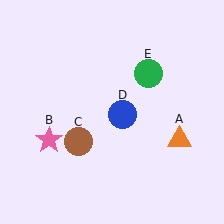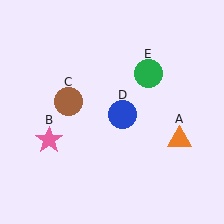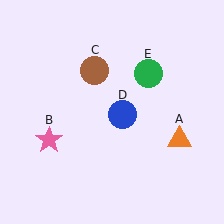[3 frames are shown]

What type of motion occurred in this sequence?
The brown circle (object C) rotated clockwise around the center of the scene.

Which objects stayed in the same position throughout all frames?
Orange triangle (object A) and pink star (object B) and blue circle (object D) and green circle (object E) remained stationary.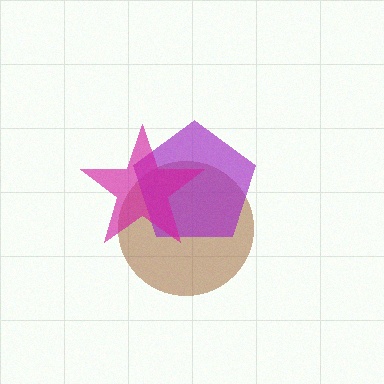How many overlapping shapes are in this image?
There are 3 overlapping shapes in the image.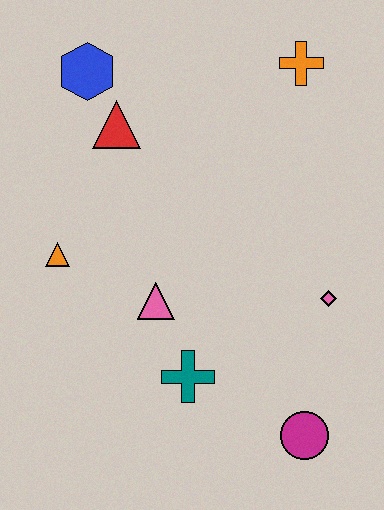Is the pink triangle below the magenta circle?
No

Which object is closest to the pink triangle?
The teal cross is closest to the pink triangle.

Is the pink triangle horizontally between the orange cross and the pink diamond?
No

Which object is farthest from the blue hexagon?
The magenta circle is farthest from the blue hexagon.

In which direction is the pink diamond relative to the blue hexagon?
The pink diamond is to the right of the blue hexagon.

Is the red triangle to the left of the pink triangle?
Yes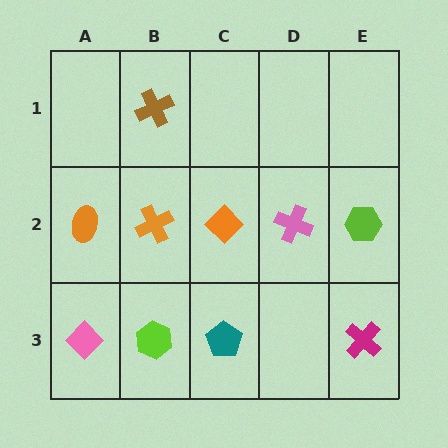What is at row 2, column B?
An orange cross.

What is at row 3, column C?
A teal pentagon.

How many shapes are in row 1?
1 shape.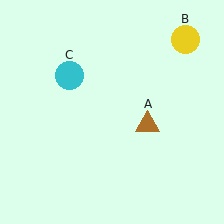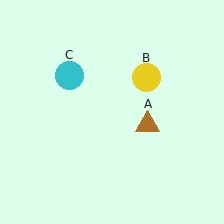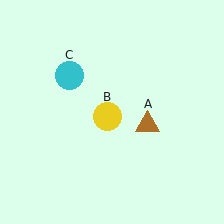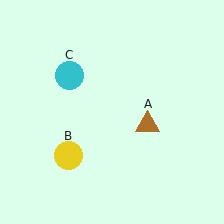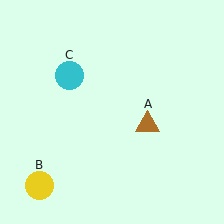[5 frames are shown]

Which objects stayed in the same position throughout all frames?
Brown triangle (object A) and cyan circle (object C) remained stationary.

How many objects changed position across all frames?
1 object changed position: yellow circle (object B).